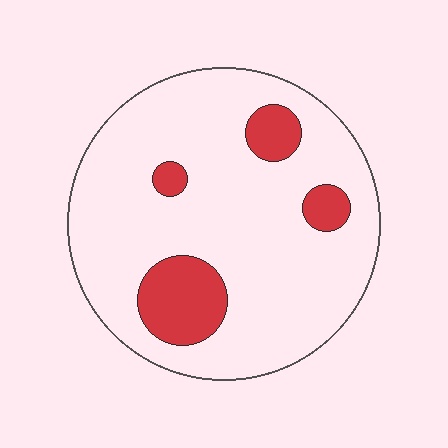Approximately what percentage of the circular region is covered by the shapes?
Approximately 15%.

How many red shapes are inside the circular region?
4.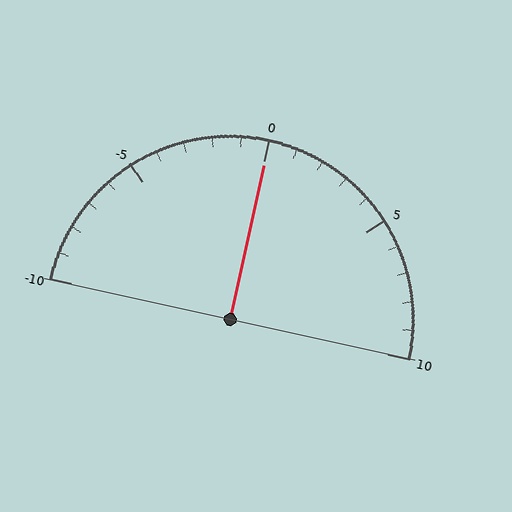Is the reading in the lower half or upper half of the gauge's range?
The reading is in the upper half of the range (-10 to 10).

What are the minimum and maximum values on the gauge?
The gauge ranges from -10 to 10.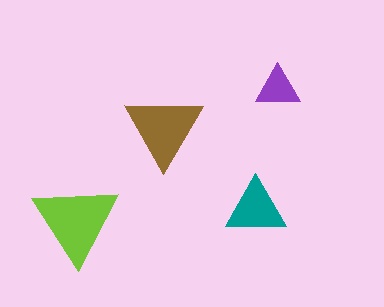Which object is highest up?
The purple triangle is topmost.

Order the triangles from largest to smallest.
the lime one, the brown one, the teal one, the purple one.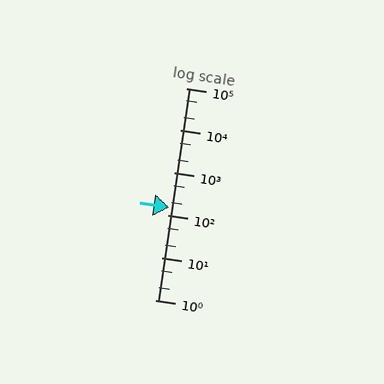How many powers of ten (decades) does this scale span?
The scale spans 5 decades, from 1 to 100000.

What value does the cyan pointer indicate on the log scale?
The pointer indicates approximately 150.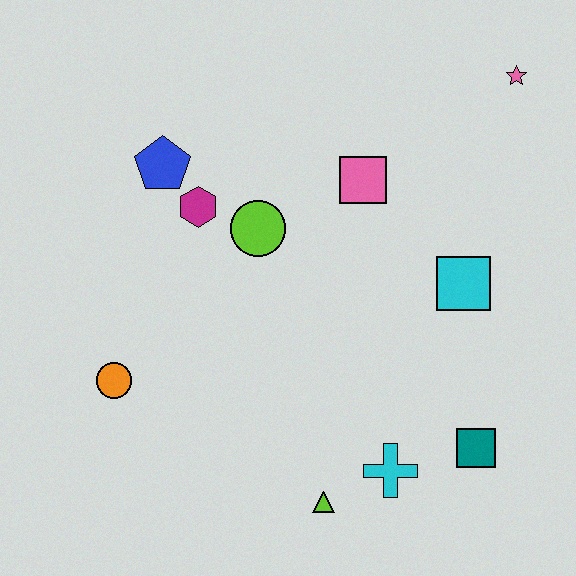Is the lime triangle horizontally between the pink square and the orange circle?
Yes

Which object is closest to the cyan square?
The pink square is closest to the cyan square.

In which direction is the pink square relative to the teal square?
The pink square is above the teal square.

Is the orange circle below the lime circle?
Yes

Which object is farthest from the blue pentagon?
The teal square is farthest from the blue pentagon.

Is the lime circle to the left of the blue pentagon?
No